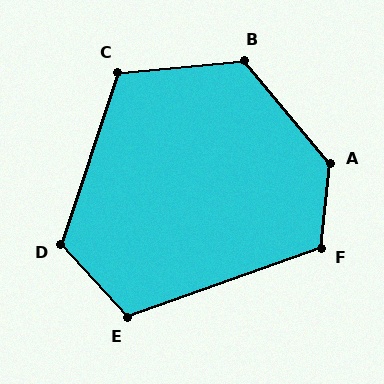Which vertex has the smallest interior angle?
E, at approximately 113 degrees.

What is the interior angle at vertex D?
Approximately 120 degrees (obtuse).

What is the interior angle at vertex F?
Approximately 116 degrees (obtuse).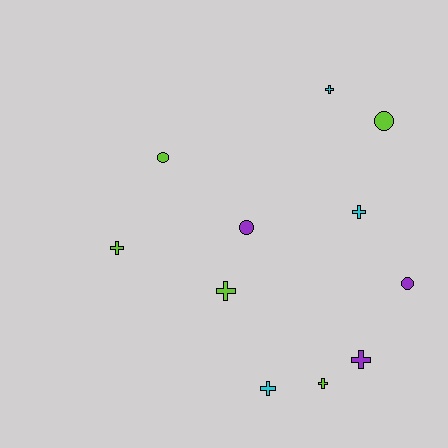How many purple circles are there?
There are 2 purple circles.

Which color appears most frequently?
Lime, with 5 objects.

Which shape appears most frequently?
Cross, with 7 objects.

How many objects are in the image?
There are 11 objects.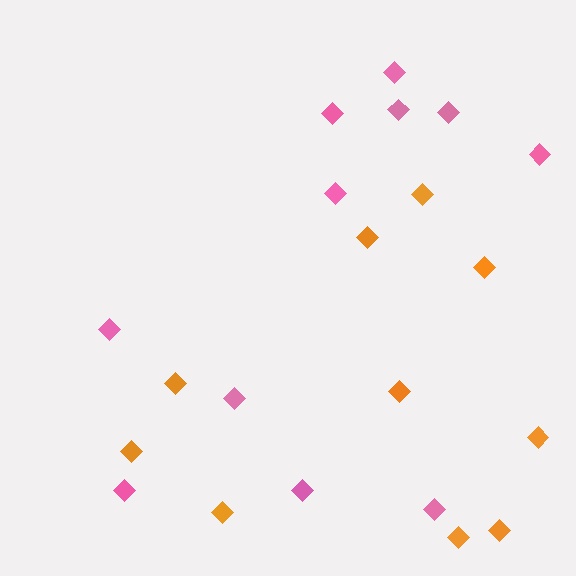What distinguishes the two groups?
There are 2 groups: one group of orange diamonds (10) and one group of pink diamonds (11).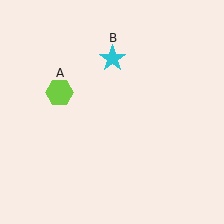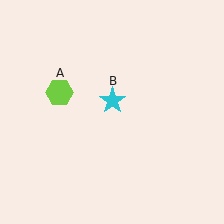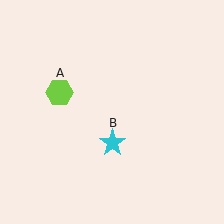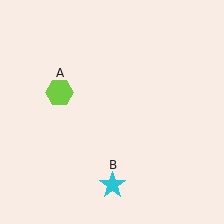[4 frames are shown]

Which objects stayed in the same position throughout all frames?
Lime hexagon (object A) remained stationary.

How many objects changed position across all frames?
1 object changed position: cyan star (object B).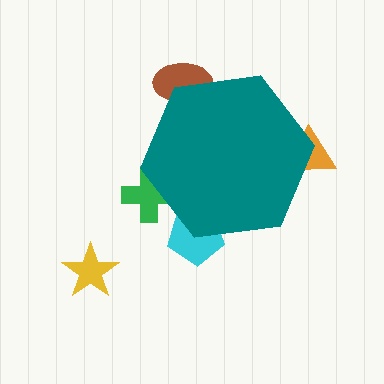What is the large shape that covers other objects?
A teal hexagon.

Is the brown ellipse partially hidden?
Yes, the brown ellipse is partially hidden behind the teal hexagon.